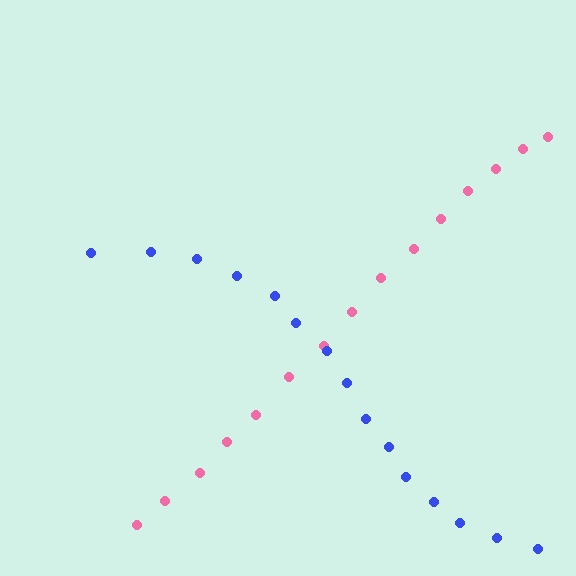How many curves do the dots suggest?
There are 2 distinct paths.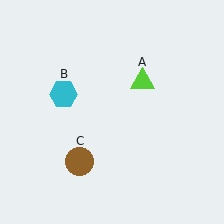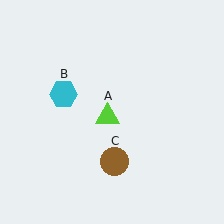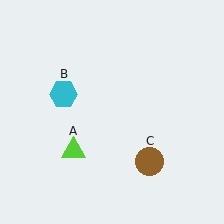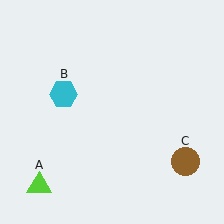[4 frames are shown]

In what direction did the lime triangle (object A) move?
The lime triangle (object A) moved down and to the left.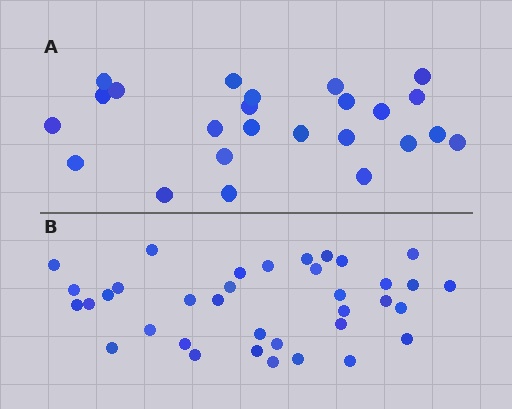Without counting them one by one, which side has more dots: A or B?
Region B (the bottom region) has more dots.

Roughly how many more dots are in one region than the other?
Region B has roughly 12 or so more dots than region A.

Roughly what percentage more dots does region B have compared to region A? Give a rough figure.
About 50% more.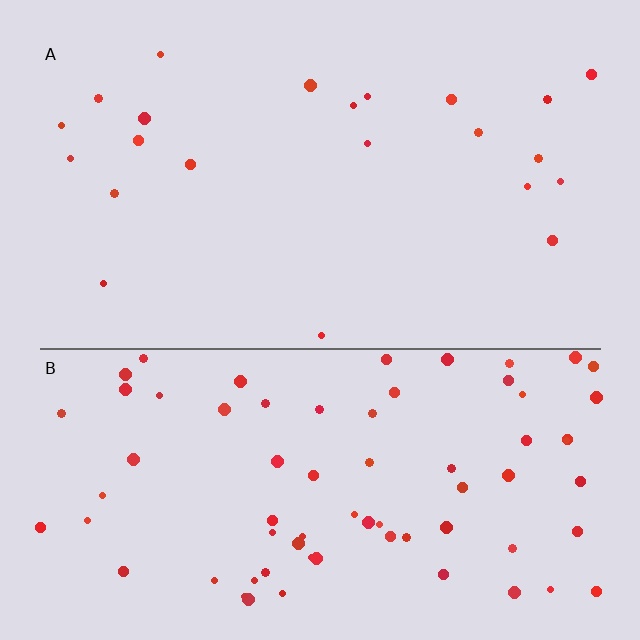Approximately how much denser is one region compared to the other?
Approximately 3.2× — region B over region A.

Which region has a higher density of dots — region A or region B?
B (the bottom).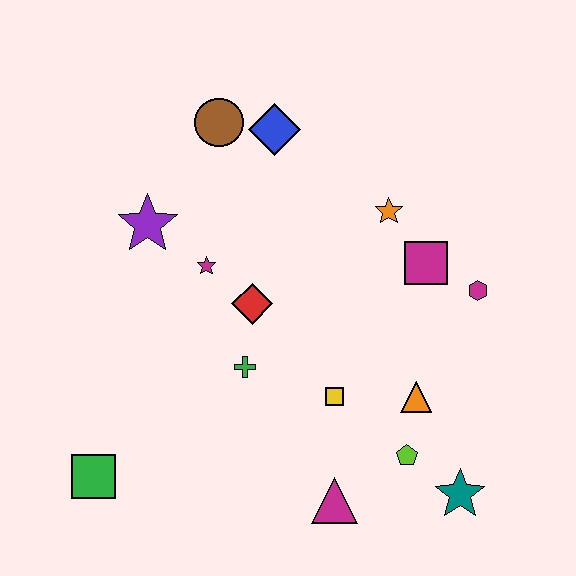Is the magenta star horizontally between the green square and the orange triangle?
Yes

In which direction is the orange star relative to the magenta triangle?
The orange star is above the magenta triangle.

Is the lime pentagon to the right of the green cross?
Yes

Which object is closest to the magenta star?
The red diamond is closest to the magenta star.